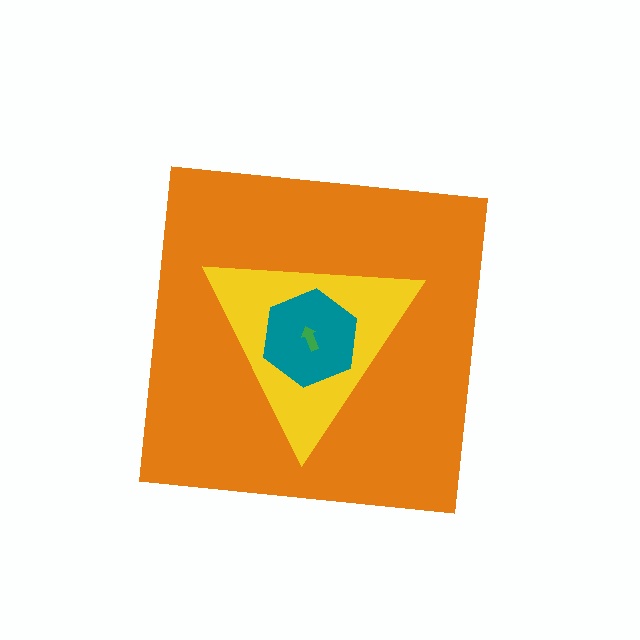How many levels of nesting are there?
4.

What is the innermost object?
The green arrow.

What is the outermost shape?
The orange square.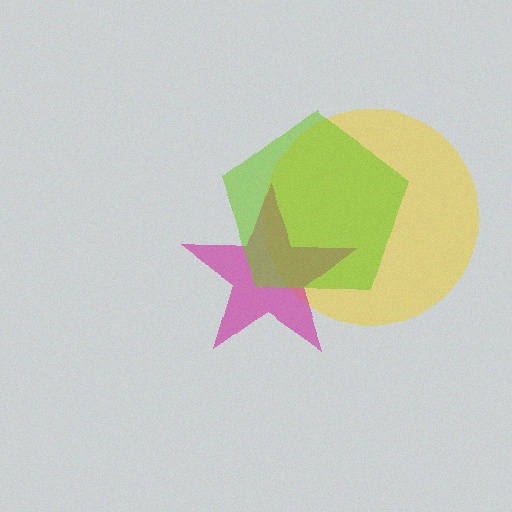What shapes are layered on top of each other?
The layered shapes are: a yellow circle, a magenta star, a lime pentagon.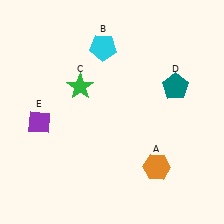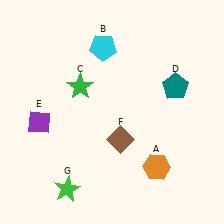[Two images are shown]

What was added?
A brown diamond (F), a green star (G) were added in Image 2.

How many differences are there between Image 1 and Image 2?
There are 2 differences between the two images.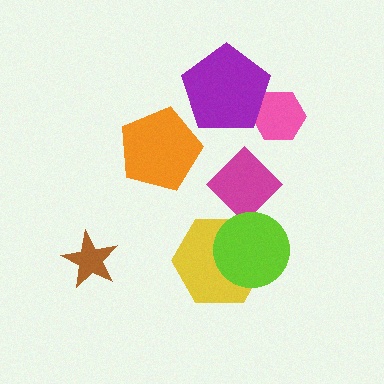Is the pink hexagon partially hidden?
Yes, it is partially covered by another shape.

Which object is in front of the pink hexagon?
The purple pentagon is in front of the pink hexagon.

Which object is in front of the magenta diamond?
The lime circle is in front of the magenta diamond.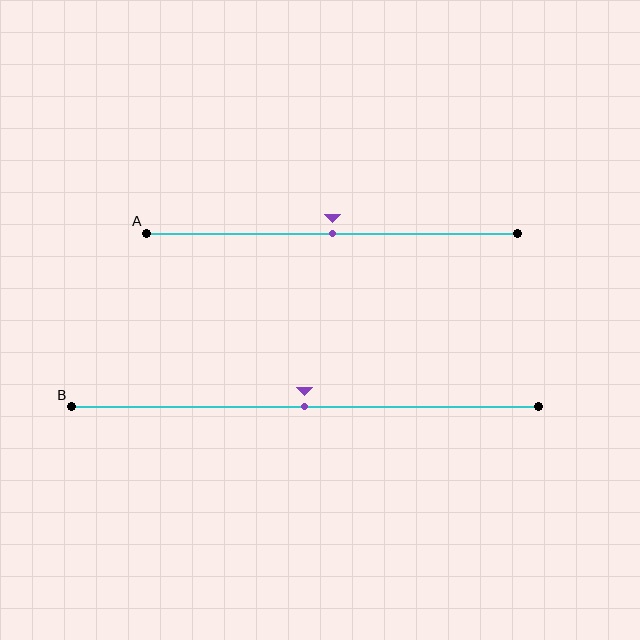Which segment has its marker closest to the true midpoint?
Segment A has its marker closest to the true midpoint.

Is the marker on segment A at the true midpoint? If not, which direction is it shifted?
Yes, the marker on segment A is at the true midpoint.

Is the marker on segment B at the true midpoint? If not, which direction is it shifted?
Yes, the marker on segment B is at the true midpoint.